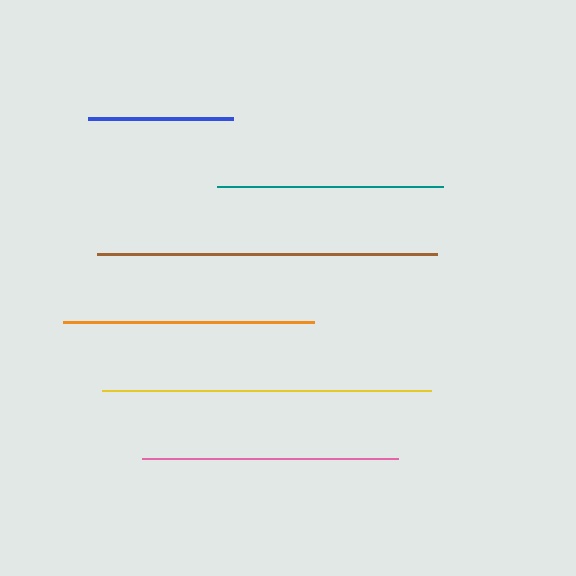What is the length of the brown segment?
The brown segment is approximately 340 pixels long.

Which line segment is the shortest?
The blue line is the shortest at approximately 145 pixels.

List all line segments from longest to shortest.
From longest to shortest: brown, yellow, pink, orange, teal, blue.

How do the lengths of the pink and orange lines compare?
The pink and orange lines are approximately the same length.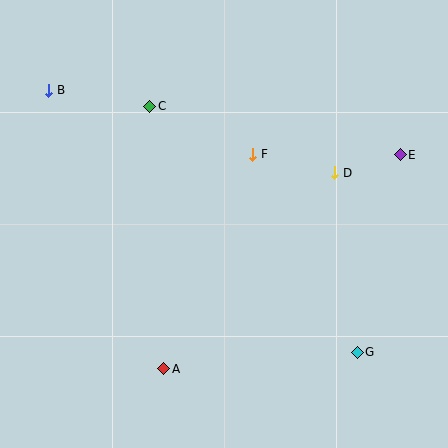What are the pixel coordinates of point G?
Point G is at (357, 352).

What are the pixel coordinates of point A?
Point A is at (164, 369).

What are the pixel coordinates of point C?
Point C is at (150, 106).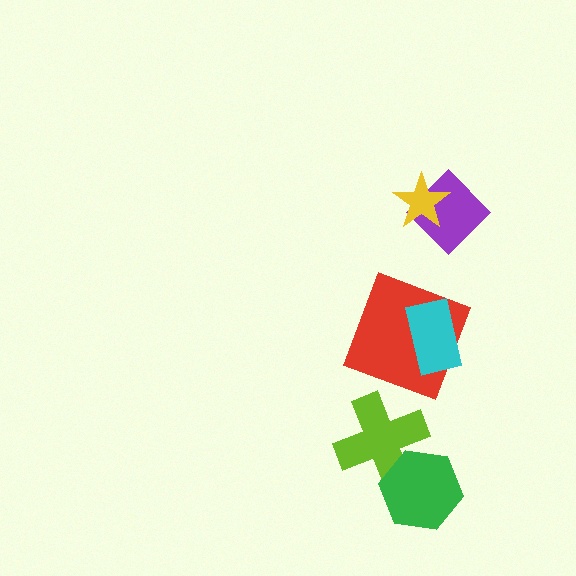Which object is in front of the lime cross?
The green hexagon is in front of the lime cross.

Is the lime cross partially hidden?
Yes, it is partially covered by another shape.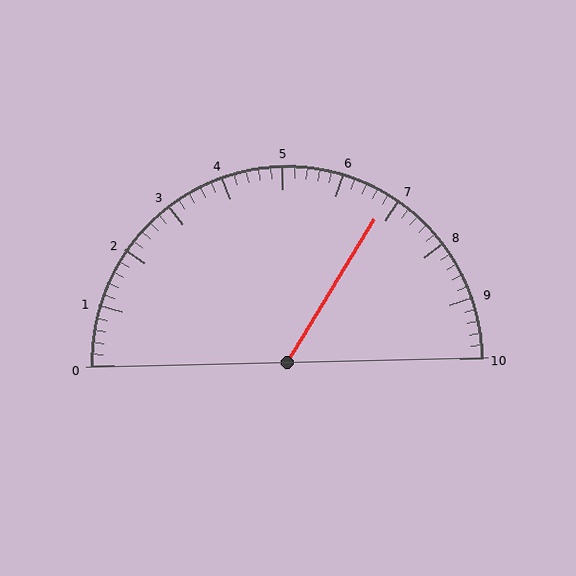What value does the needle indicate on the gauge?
The needle indicates approximately 6.8.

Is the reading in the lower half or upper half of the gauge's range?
The reading is in the upper half of the range (0 to 10).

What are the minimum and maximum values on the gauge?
The gauge ranges from 0 to 10.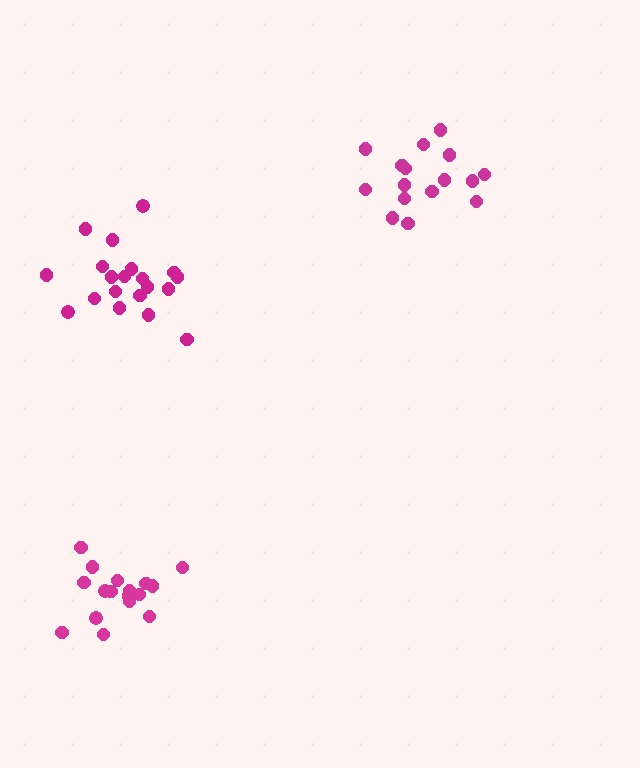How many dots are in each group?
Group 1: 16 dots, Group 2: 17 dots, Group 3: 20 dots (53 total).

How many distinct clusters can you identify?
There are 3 distinct clusters.